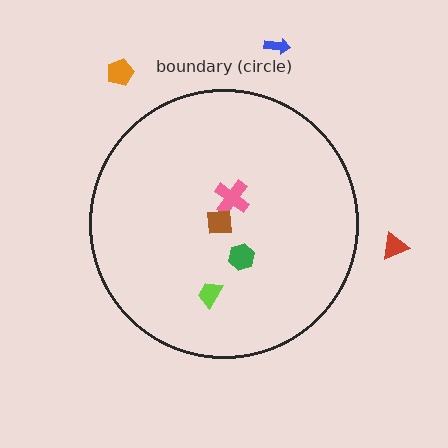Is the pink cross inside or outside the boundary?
Inside.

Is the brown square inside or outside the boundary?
Inside.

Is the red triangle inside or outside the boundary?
Outside.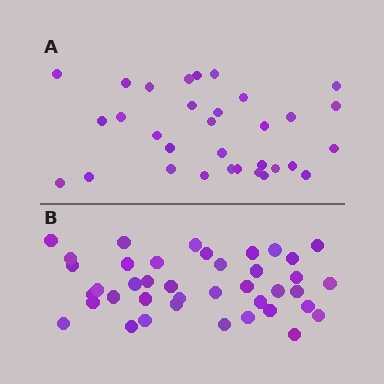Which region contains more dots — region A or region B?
Region B (the bottom region) has more dots.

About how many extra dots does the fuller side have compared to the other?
Region B has roughly 8 or so more dots than region A.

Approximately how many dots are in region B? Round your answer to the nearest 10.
About 40 dots.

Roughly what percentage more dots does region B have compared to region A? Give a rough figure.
About 25% more.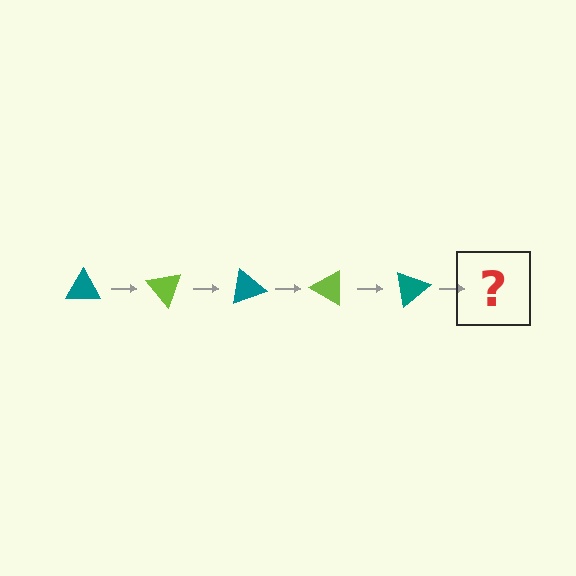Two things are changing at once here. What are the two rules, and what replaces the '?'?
The two rules are that it rotates 50 degrees each step and the color cycles through teal and lime. The '?' should be a lime triangle, rotated 250 degrees from the start.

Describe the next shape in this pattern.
It should be a lime triangle, rotated 250 degrees from the start.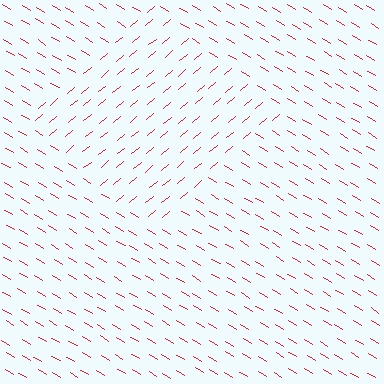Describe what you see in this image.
The image is filled with small red line segments. A diamond region in the image has lines oriented differently from the surrounding lines, creating a visible texture boundary.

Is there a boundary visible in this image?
Yes, there is a texture boundary formed by a change in line orientation.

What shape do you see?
I see a diamond.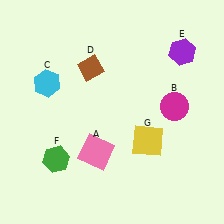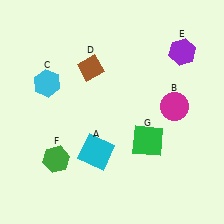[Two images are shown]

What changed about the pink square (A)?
In Image 1, A is pink. In Image 2, it changed to cyan.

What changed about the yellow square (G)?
In Image 1, G is yellow. In Image 2, it changed to green.